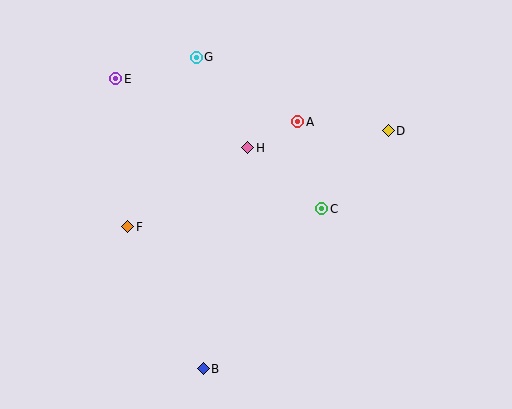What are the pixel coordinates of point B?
Point B is at (203, 369).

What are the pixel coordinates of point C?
Point C is at (322, 209).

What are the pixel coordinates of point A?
Point A is at (298, 122).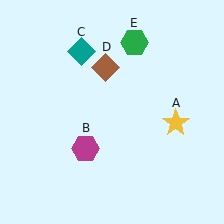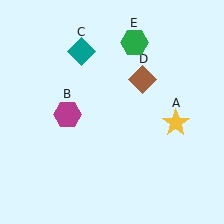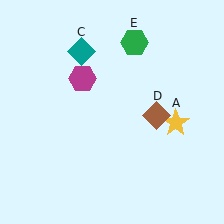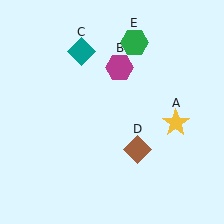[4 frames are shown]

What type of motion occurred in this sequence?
The magenta hexagon (object B), brown diamond (object D) rotated clockwise around the center of the scene.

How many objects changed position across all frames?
2 objects changed position: magenta hexagon (object B), brown diamond (object D).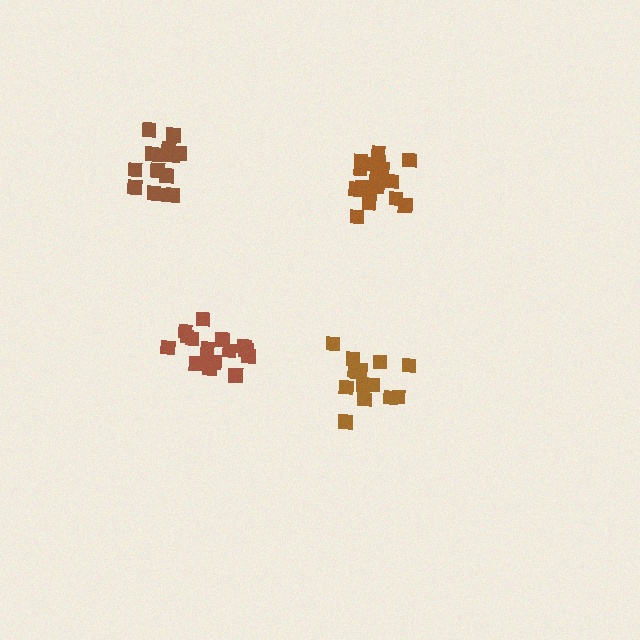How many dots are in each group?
Group 1: 16 dots, Group 2: 14 dots, Group 3: 19 dots, Group 4: 14 dots (63 total).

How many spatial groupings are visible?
There are 4 spatial groupings.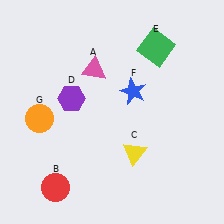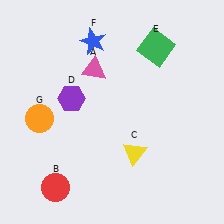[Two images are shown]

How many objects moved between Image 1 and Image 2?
1 object moved between the two images.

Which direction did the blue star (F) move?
The blue star (F) moved up.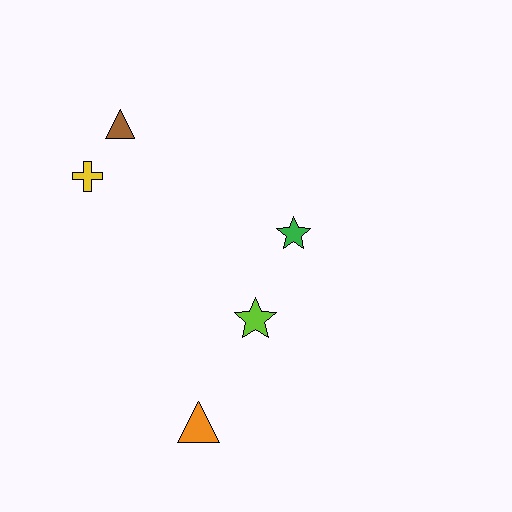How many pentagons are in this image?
There are no pentagons.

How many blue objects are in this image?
There are no blue objects.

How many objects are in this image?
There are 5 objects.